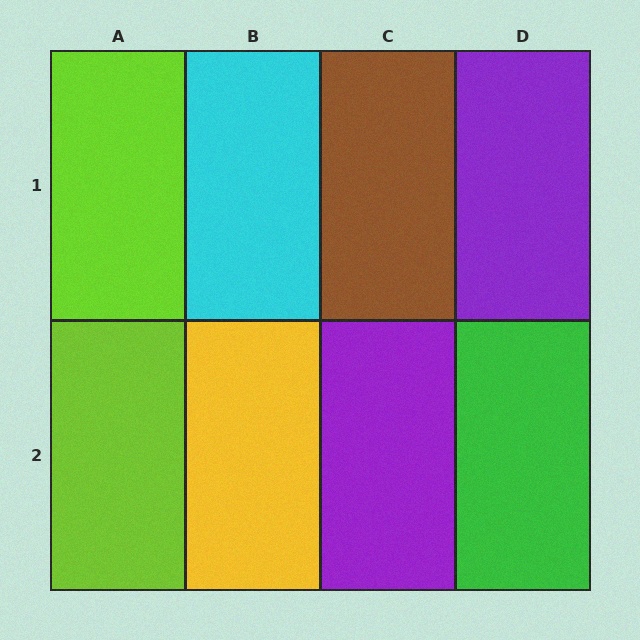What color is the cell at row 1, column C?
Brown.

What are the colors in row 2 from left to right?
Lime, yellow, purple, green.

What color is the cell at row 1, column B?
Cyan.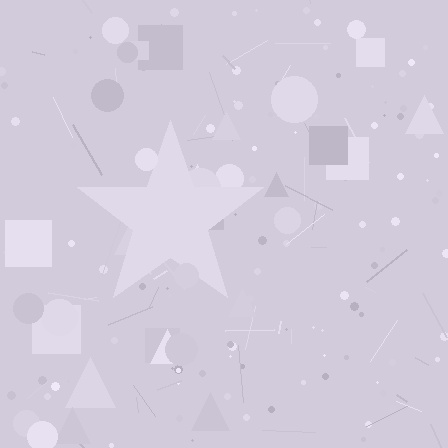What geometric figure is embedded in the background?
A star is embedded in the background.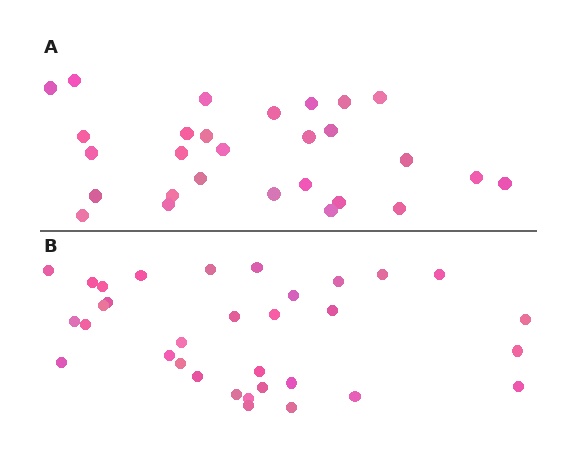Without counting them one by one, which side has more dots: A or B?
Region B (the bottom region) has more dots.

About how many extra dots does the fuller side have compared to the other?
Region B has about 5 more dots than region A.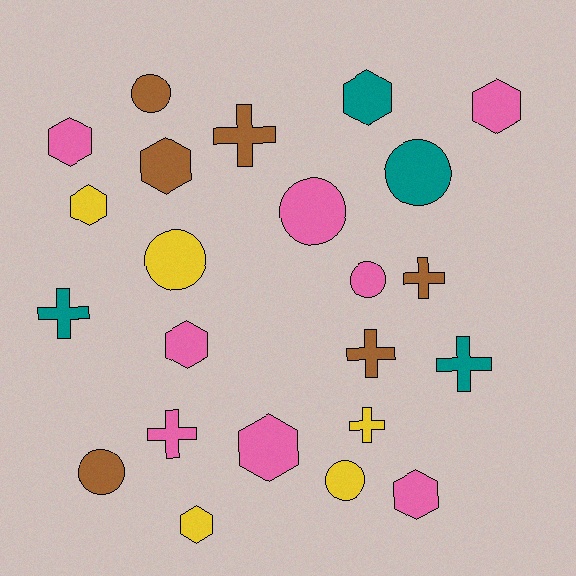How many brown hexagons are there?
There is 1 brown hexagon.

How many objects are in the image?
There are 23 objects.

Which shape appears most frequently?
Hexagon, with 9 objects.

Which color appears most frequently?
Pink, with 8 objects.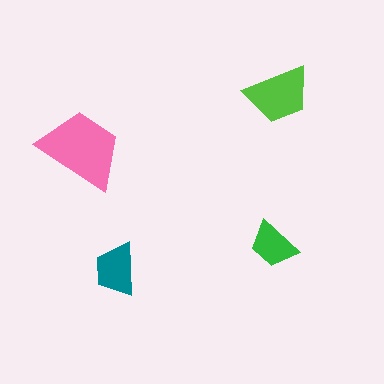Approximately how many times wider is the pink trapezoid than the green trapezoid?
About 1.5 times wider.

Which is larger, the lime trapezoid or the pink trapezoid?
The pink one.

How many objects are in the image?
There are 4 objects in the image.